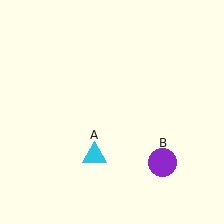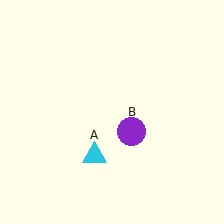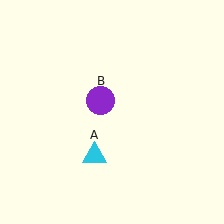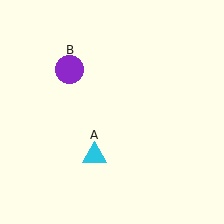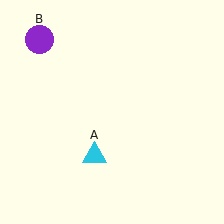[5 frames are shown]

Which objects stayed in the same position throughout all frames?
Cyan triangle (object A) remained stationary.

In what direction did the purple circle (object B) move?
The purple circle (object B) moved up and to the left.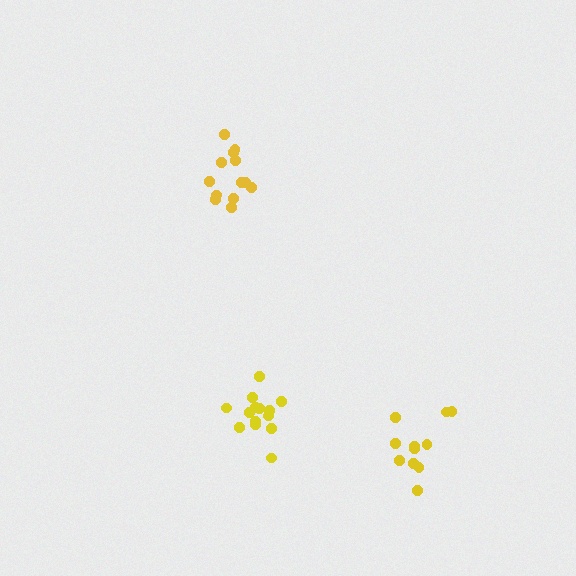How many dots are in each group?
Group 1: 13 dots, Group 2: 14 dots, Group 3: 11 dots (38 total).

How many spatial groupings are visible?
There are 3 spatial groupings.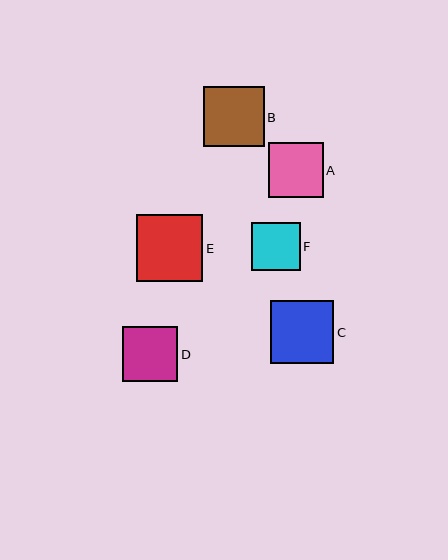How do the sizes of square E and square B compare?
Square E and square B are approximately the same size.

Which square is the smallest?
Square F is the smallest with a size of approximately 49 pixels.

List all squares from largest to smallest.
From largest to smallest: E, C, B, D, A, F.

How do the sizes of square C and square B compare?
Square C and square B are approximately the same size.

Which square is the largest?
Square E is the largest with a size of approximately 67 pixels.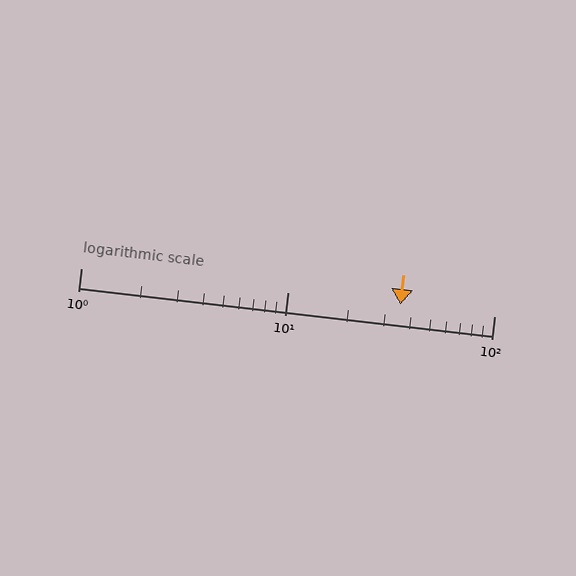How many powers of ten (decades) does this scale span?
The scale spans 2 decades, from 1 to 100.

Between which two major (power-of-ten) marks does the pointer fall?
The pointer is between 10 and 100.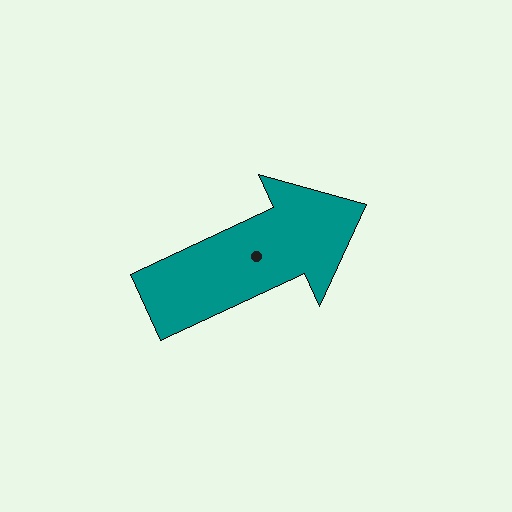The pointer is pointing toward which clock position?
Roughly 2 o'clock.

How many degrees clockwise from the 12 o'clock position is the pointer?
Approximately 65 degrees.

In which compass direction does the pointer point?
Northeast.